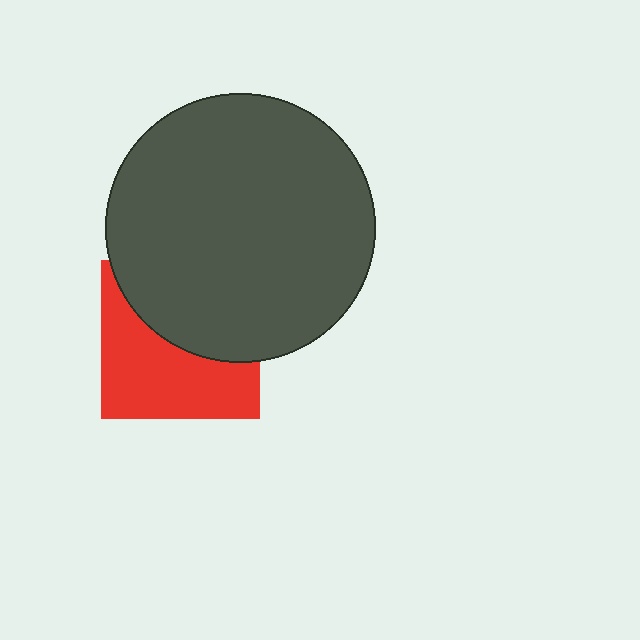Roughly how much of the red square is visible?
About half of it is visible (roughly 52%).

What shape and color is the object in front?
The object in front is a dark gray circle.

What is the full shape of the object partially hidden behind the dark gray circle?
The partially hidden object is a red square.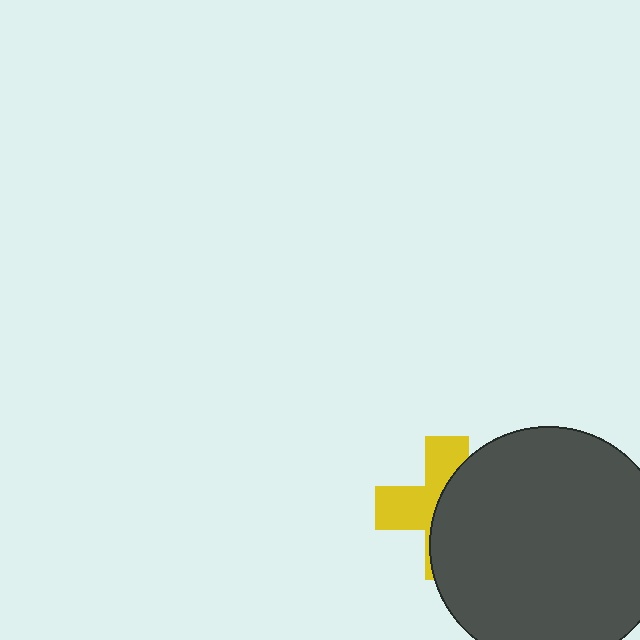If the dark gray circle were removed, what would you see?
You would see the complete yellow cross.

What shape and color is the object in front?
The object in front is a dark gray circle.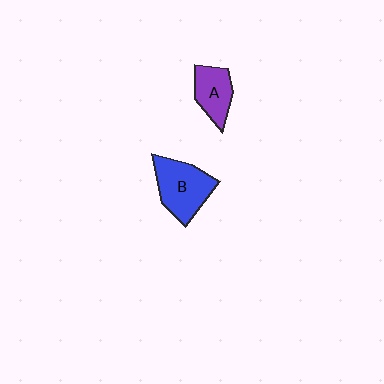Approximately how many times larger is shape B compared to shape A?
Approximately 1.5 times.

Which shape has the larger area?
Shape B (blue).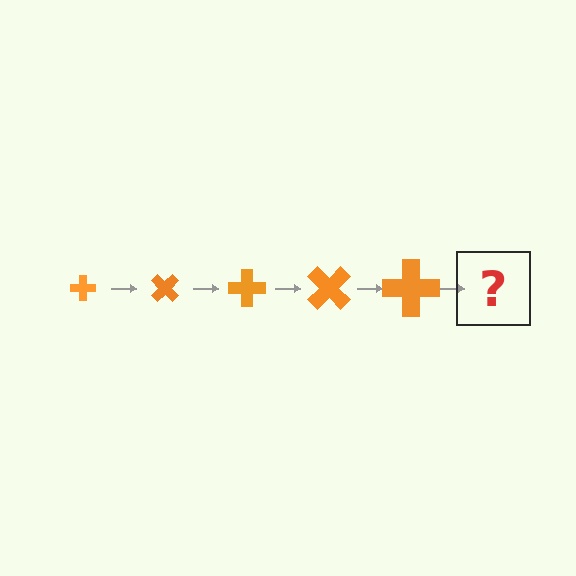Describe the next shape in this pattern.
It should be a cross, larger than the previous one and rotated 225 degrees from the start.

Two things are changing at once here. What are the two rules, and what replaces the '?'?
The two rules are that the cross grows larger each step and it rotates 45 degrees each step. The '?' should be a cross, larger than the previous one and rotated 225 degrees from the start.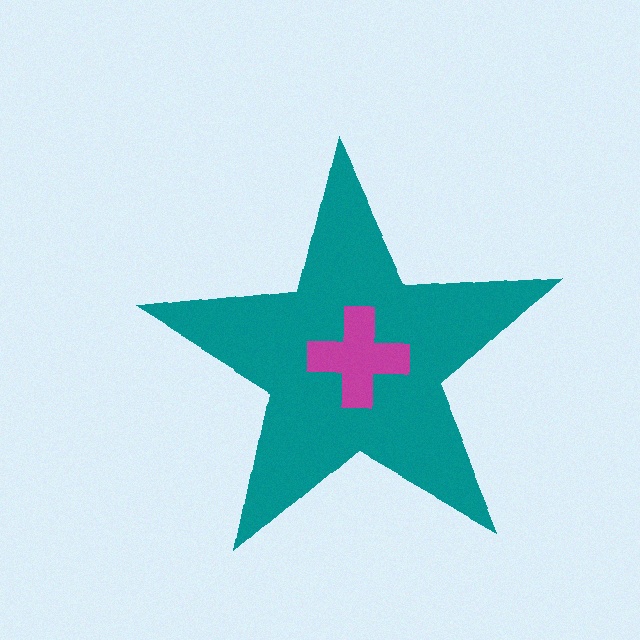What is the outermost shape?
The teal star.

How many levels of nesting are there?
2.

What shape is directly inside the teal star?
The magenta cross.